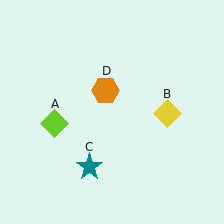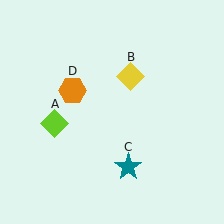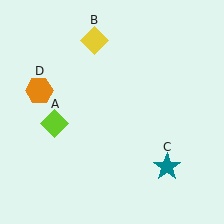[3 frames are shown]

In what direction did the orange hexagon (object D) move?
The orange hexagon (object D) moved left.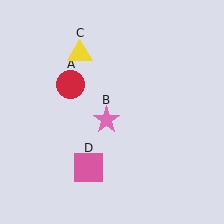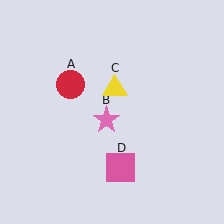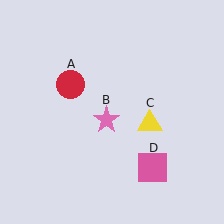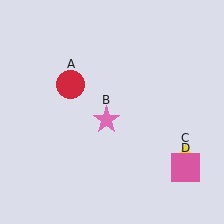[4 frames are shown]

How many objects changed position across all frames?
2 objects changed position: yellow triangle (object C), pink square (object D).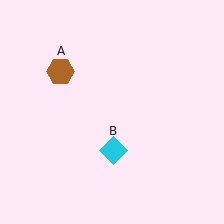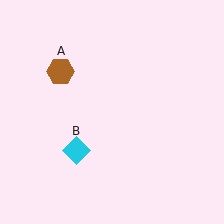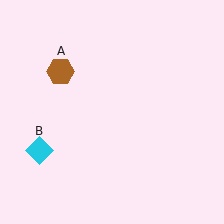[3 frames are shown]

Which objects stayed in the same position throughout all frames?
Brown hexagon (object A) remained stationary.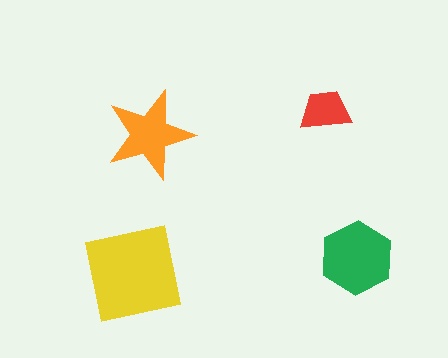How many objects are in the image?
There are 4 objects in the image.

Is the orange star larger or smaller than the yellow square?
Smaller.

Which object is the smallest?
The red trapezoid.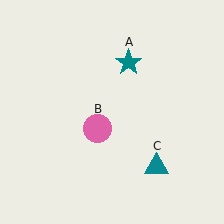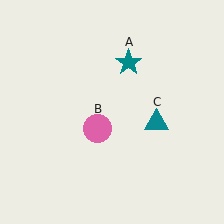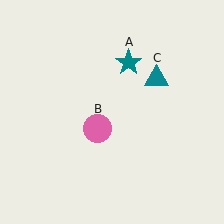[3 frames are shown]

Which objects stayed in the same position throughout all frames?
Teal star (object A) and pink circle (object B) remained stationary.